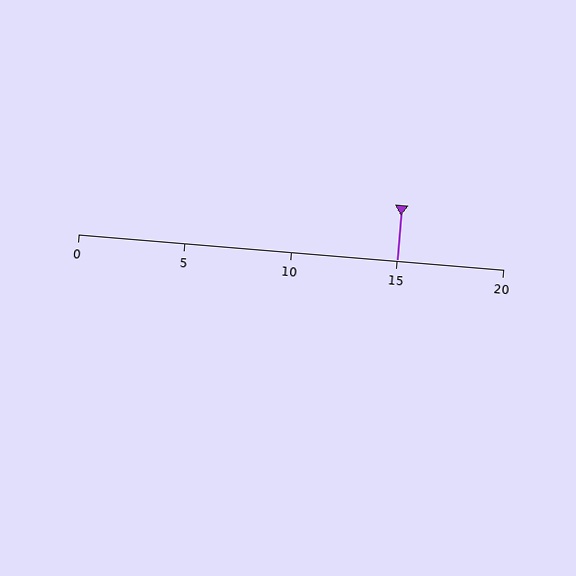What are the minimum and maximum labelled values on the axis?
The axis runs from 0 to 20.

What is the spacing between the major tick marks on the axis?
The major ticks are spaced 5 apart.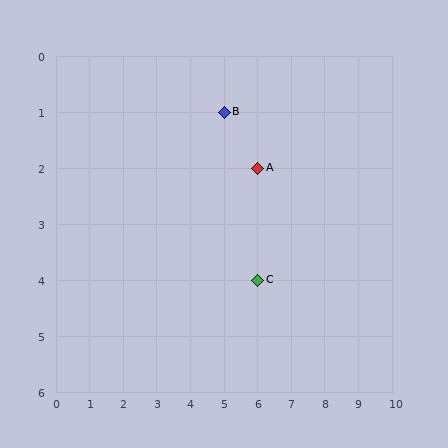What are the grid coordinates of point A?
Point A is at grid coordinates (6, 2).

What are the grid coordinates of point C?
Point C is at grid coordinates (6, 4).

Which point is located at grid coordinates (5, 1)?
Point B is at (5, 1).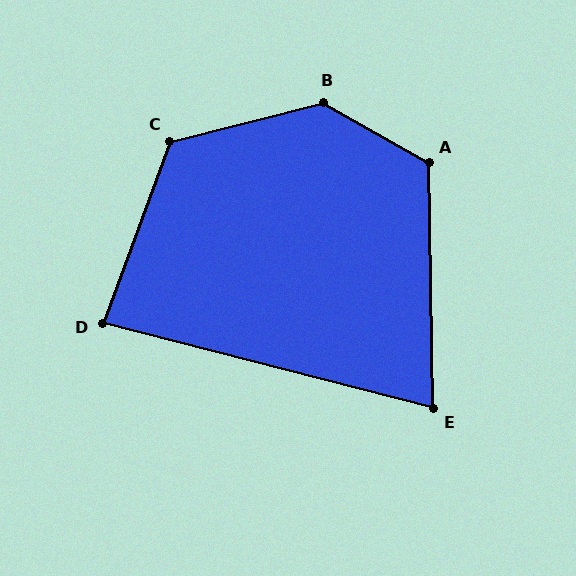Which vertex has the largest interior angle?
B, at approximately 136 degrees.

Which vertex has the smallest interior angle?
E, at approximately 75 degrees.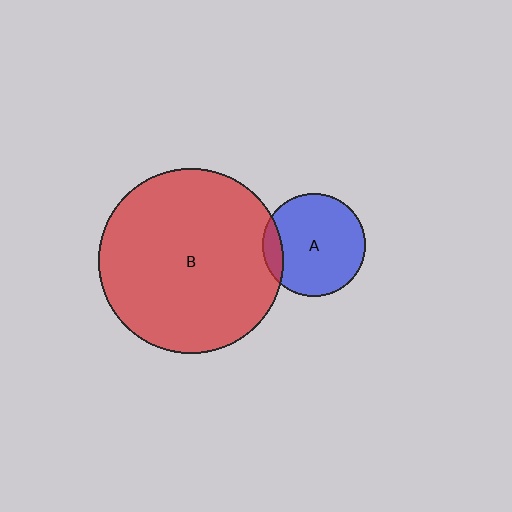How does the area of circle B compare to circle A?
Approximately 3.2 times.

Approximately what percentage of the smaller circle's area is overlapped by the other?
Approximately 10%.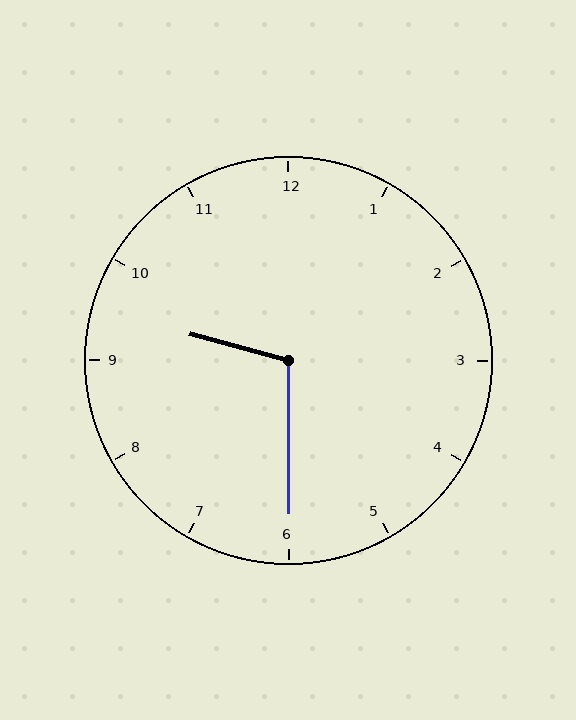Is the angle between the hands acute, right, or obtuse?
It is obtuse.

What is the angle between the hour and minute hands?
Approximately 105 degrees.